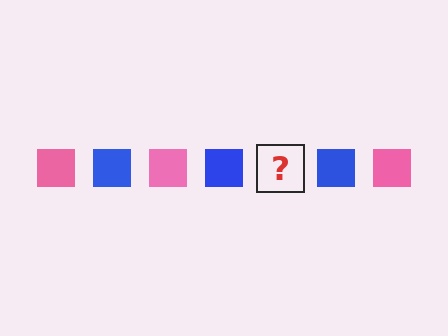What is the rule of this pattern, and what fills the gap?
The rule is that the pattern cycles through pink, blue squares. The gap should be filled with a pink square.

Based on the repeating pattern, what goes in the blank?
The blank should be a pink square.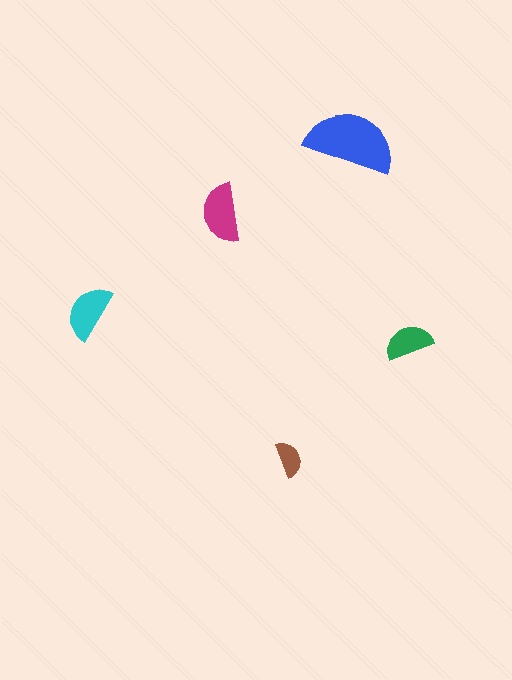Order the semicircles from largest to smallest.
the blue one, the magenta one, the cyan one, the green one, the brown one.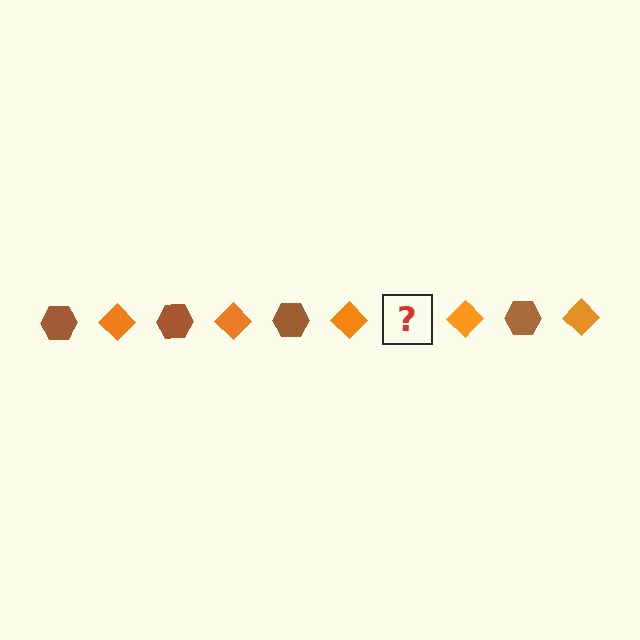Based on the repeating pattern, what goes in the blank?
The blank should be a brown hexagon.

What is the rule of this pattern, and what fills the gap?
The rule is that the pattern alternates between brown hexagon and orange diamond. The gap should be filled with a brown hexagon.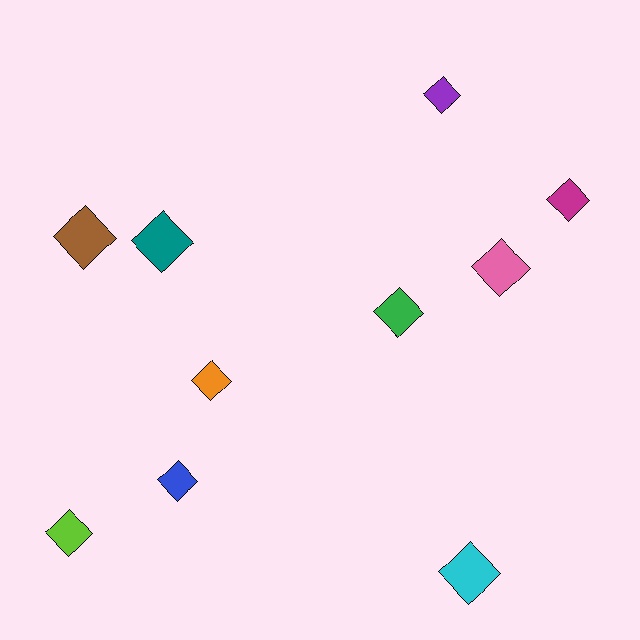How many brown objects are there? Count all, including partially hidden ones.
There is 1 brown object.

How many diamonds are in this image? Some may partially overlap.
There are 10 diamonds.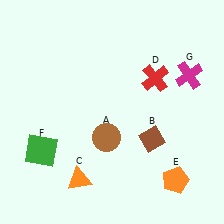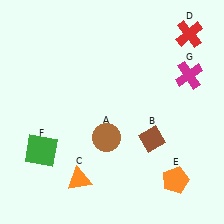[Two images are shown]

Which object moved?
The red cross (D) moved up.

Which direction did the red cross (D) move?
The red cross (D) moved up.